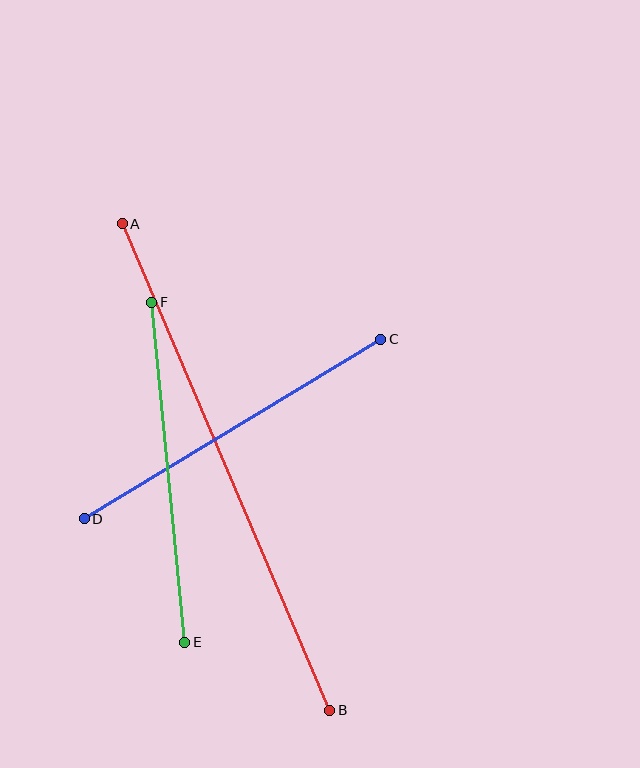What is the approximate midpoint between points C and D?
The midpoint is at approximately (233, 429) pixels.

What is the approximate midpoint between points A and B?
The midpoint is at approximately (226, 467) pixels.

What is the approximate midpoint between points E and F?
The midpoint is at approximately (168, 472) pixels.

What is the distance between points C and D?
The distance is approximately 346 pixels.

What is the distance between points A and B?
The distance is approximately 529 pixels.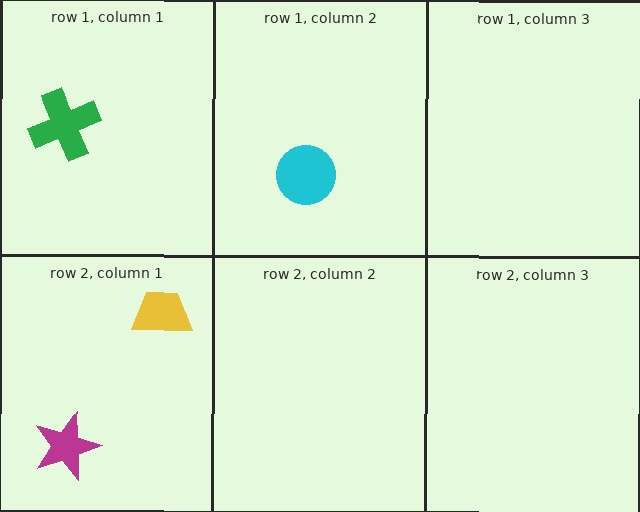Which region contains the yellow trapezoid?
The row 2, column 1 region.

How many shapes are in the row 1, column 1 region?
1.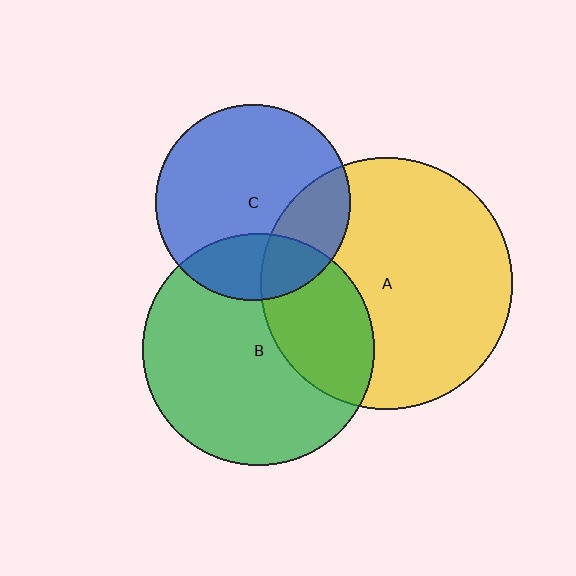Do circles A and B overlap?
Yes.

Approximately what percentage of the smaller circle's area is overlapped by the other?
Approximately 30%.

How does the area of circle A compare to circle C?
Approximately 1.7 times.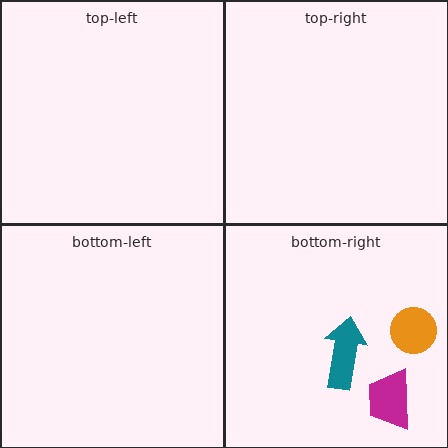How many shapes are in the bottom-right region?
3.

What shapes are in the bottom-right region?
The teal arrow, the magenta trapezoid, the orange circle.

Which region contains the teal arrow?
The bottom-right region.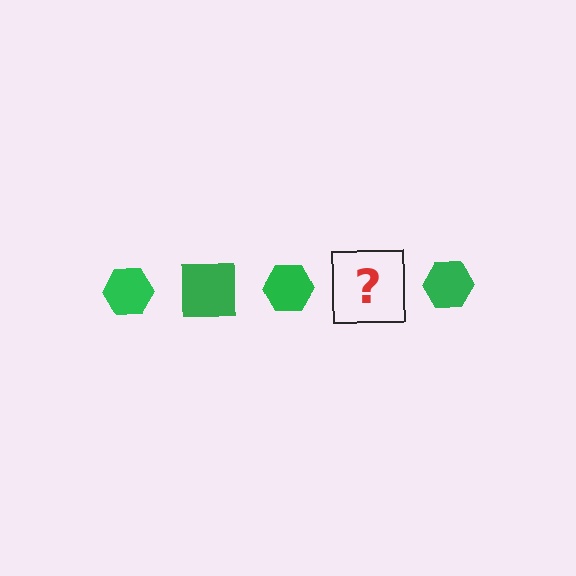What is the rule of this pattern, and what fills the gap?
The rule is that the pattern cycles through hexagon, square shapes in green. The gap should be filled with a green square.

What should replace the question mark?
The question mark should be replaced with a green square.